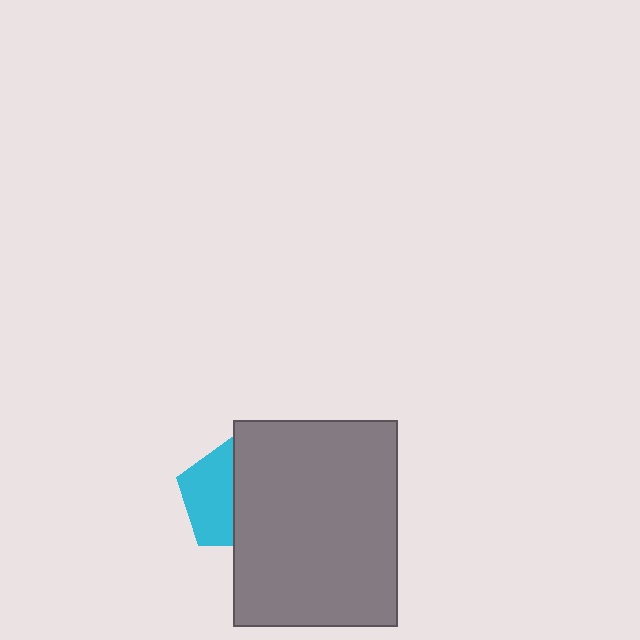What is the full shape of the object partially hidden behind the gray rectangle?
The partially hidden object is a cyan pentagon.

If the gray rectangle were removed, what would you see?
You would see the complete cyan pentagon.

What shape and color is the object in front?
The object in front is a gray rectangle.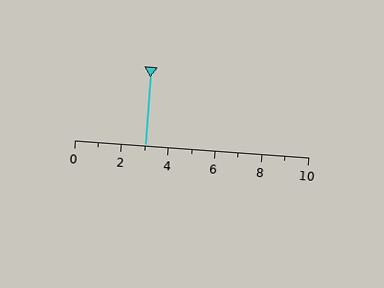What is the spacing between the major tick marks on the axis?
The major ticks are spaced 2 apart.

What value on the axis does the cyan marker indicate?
The marker indicates approximately 3.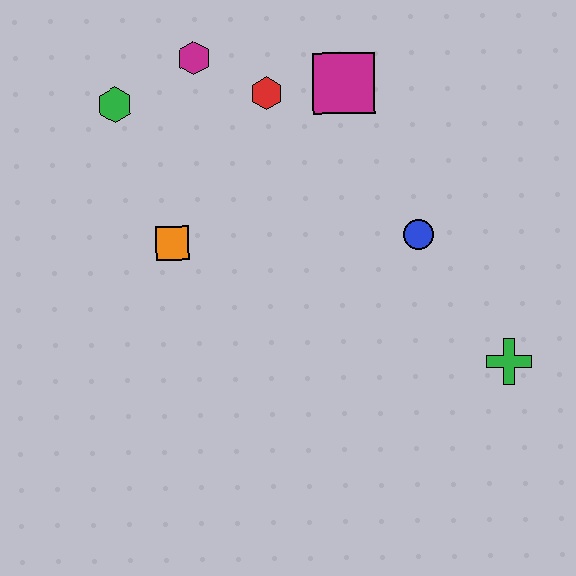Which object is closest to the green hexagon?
The magenta hexagon is closest to the green hexagon.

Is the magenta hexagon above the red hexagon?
Yes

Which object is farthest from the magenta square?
The green cross is farthest from the magenta square.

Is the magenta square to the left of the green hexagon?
No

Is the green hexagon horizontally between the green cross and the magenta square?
No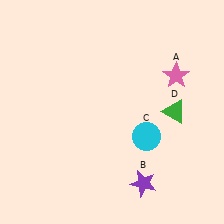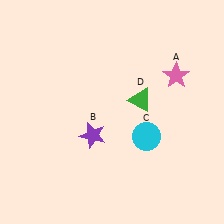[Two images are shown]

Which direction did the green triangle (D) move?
The green triangle (D) moved left.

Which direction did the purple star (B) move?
The purple star (B) moved left.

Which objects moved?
The objects that moved are: the purple star (B), the green triangle (D).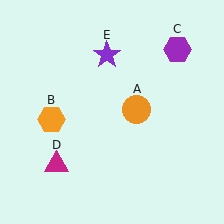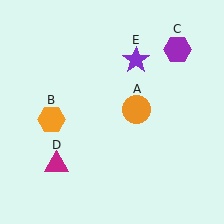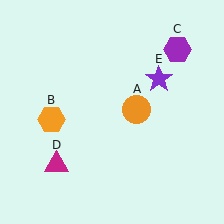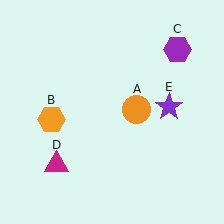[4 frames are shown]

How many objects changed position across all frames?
1 object changed position: purple star (object E).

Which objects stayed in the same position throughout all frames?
Orange circle (object A) and orange hexagon (object B) and purple hexagon (object C) and magenta triangle (object D) remained stationary.